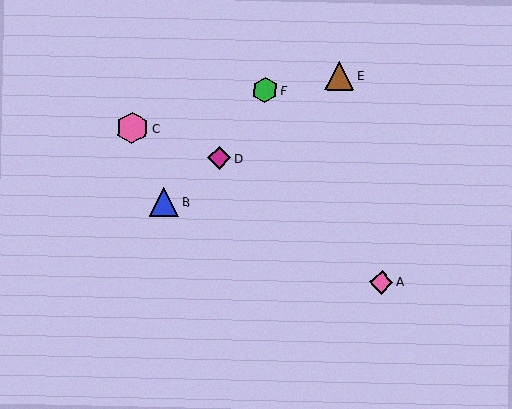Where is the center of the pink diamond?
The center of the pink diamond is at (381, 282).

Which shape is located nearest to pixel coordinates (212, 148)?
The magenta diamond (labeled D) at (219, 158) is nearest to that location.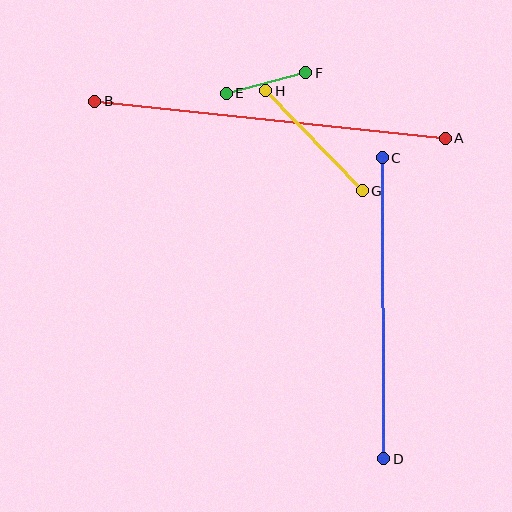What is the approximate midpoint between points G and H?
The midpoint is at approximately (314, 141) pixels.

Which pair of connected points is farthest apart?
Points A and B are farthest apart.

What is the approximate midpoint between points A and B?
The midpoint is at approximately (270, 120) pixels.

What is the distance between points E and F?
The distance is approximately 82 pixels.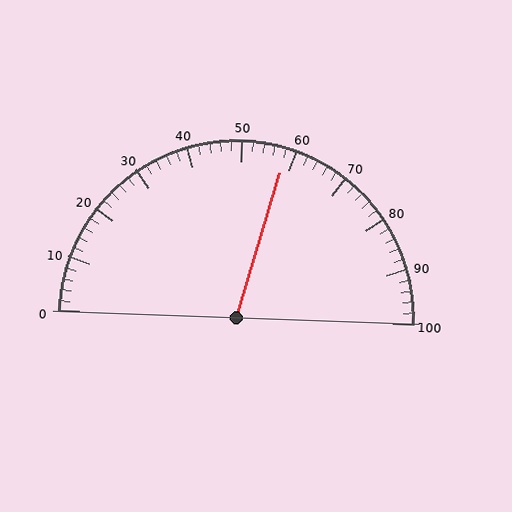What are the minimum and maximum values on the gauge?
The gauge ranges from 0 to 100.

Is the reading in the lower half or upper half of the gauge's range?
The reading is in the upper half of the range (0 to 100).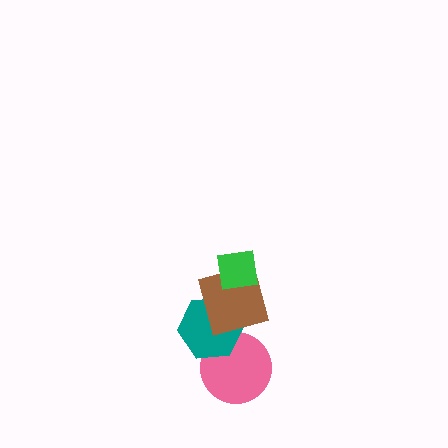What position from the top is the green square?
The green square is 1st from the top.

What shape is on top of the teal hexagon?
The brown square is on top of the teal hexagon.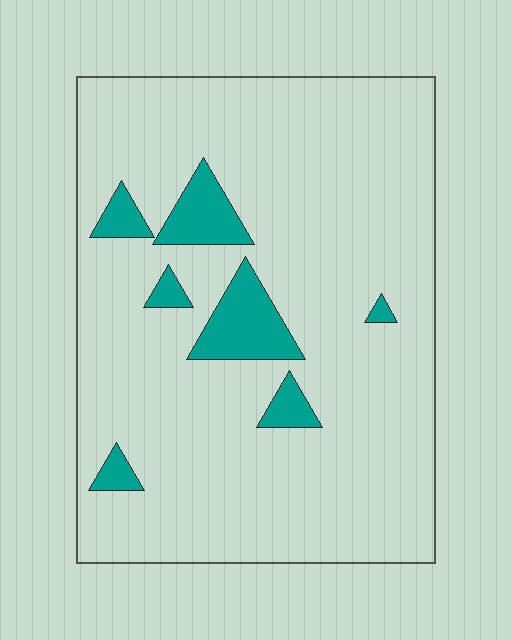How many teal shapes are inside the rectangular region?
7.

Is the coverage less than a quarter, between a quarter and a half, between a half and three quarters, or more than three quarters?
Less than a quarter.